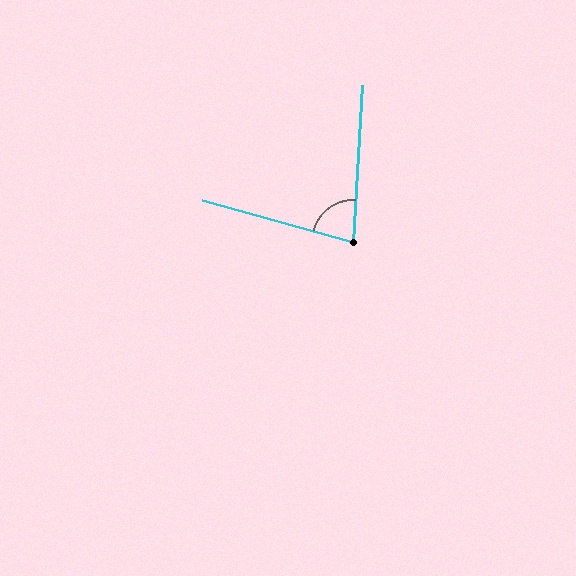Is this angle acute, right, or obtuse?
It is acute.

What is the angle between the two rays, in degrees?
Approximately 78 degrees.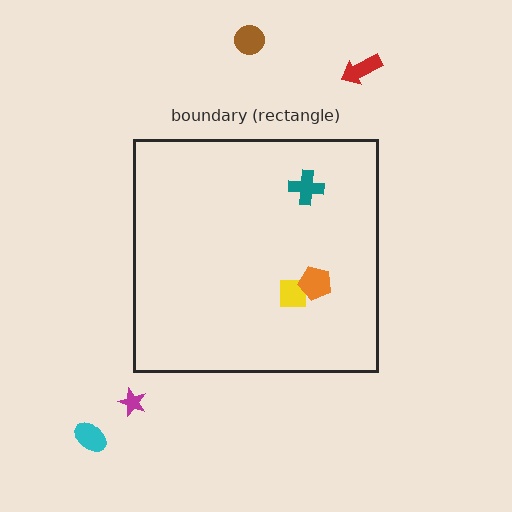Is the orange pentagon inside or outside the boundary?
Inside.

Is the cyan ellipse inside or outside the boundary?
Outside.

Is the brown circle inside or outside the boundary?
Outside.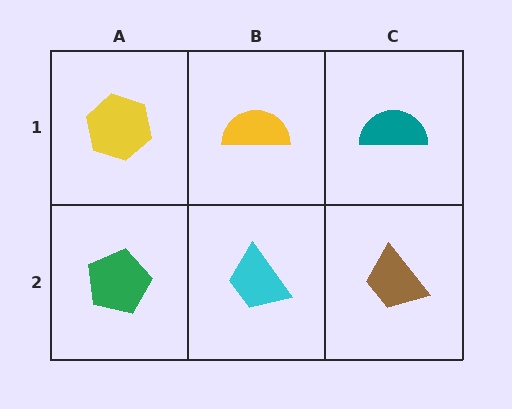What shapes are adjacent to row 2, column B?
A yellow semicircle (row 1, column B), a green pentagon (row 2, column A), a brown trapezoid (row 2, column C).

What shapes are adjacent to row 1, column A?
A green pentagon (row 2, column A), a yellow semicircle (row 1, column B).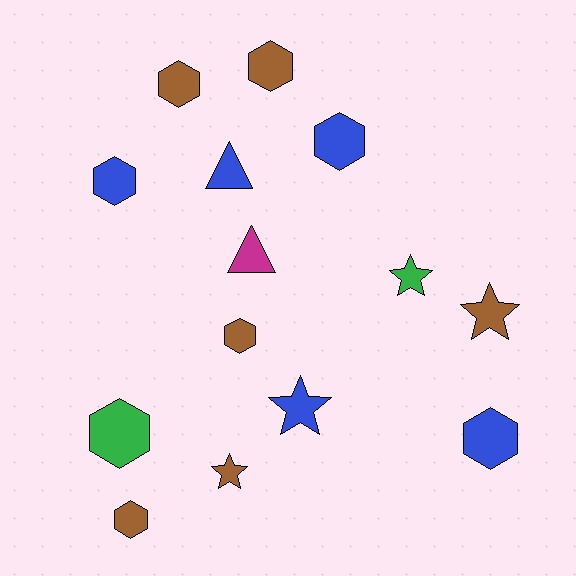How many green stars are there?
There is 1 green star.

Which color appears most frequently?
Brown, with 6 objects.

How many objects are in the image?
There are 14 objects.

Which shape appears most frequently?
Hexagon, with 8 objects.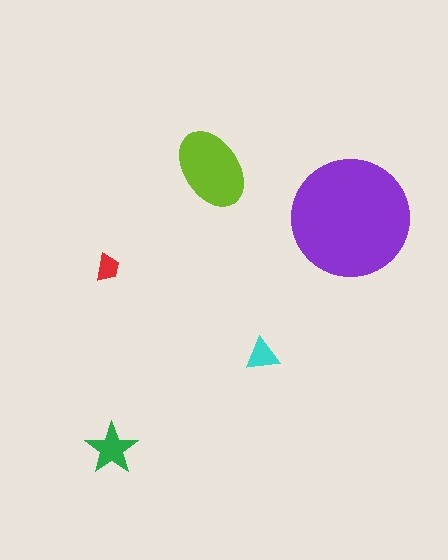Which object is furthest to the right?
The purple circle is rightmost.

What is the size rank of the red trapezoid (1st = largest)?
5th.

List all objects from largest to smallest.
The purple circle, the lime ellipse, the green star, the cyan triangle, the red trapezoid.